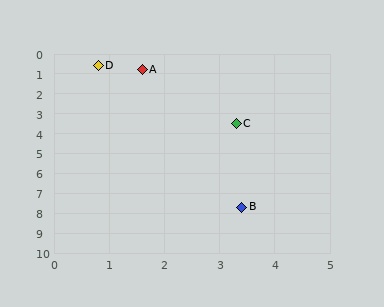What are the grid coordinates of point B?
Point B is at approximately (3.4, 7.7).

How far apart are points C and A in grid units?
Points C and A are about 3.2 grid units apart.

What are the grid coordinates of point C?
Point C is at approximately (3.3, 3.5).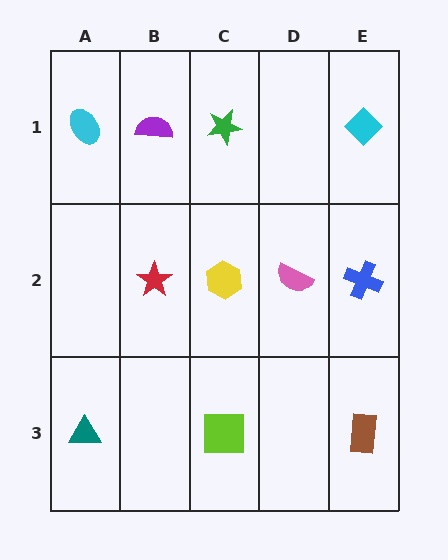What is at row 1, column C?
A green star.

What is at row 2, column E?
A blue cross.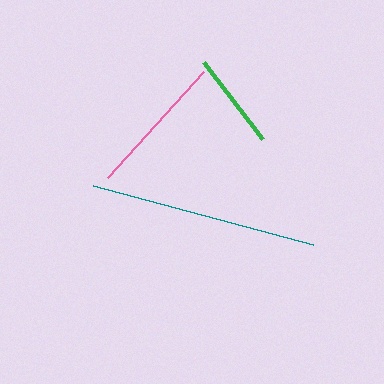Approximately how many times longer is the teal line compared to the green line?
The teal line is approximately 2.4 times the length of the green line.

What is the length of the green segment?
The green segment is approximately 97 pixels long.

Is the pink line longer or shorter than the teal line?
The teal line is longer than the pink line.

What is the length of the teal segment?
The teal segment is approximately 228 pixels long.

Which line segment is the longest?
The teal line is the longest at approximately 228 pixels.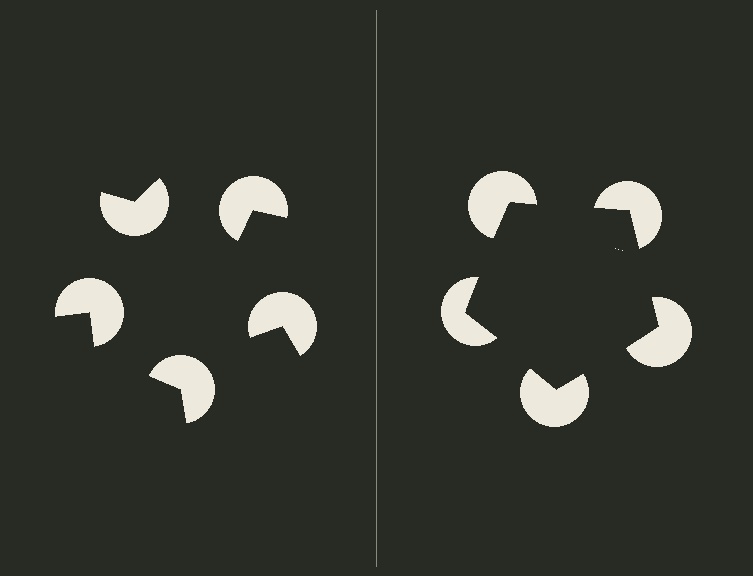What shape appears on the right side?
An illusory pentagon.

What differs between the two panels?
The pac-man discs are positioned identically on both sides; only the wedge orientations differ. On the right they align to a pentagon; on the left they are misaligned.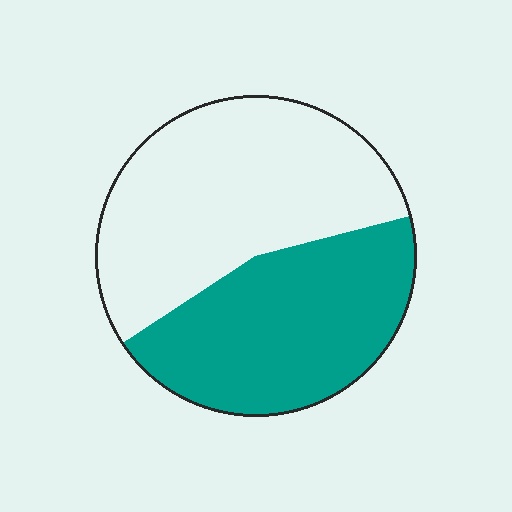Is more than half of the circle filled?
No.